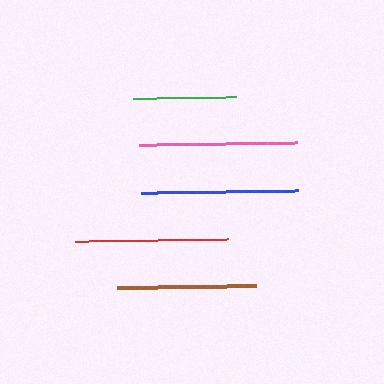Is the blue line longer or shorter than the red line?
The blue line is longer than the red line.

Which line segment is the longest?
The pink line is the longest at approximately 158 pixels.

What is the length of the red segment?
The red segment is approximately 153 pixels long.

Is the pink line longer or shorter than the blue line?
The pink line is longer than the blue line.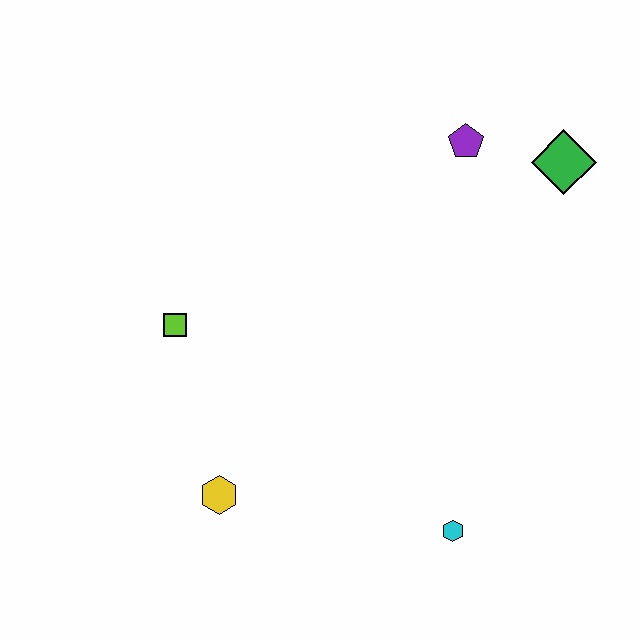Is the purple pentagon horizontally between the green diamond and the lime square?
Yes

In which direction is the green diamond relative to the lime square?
The green diamond is to the right of the lime square.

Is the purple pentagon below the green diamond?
No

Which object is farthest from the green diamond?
The yellow hexagon is farthest from the green diamond.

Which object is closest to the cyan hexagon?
The yellow hexagon is closest to the cyan hexagon.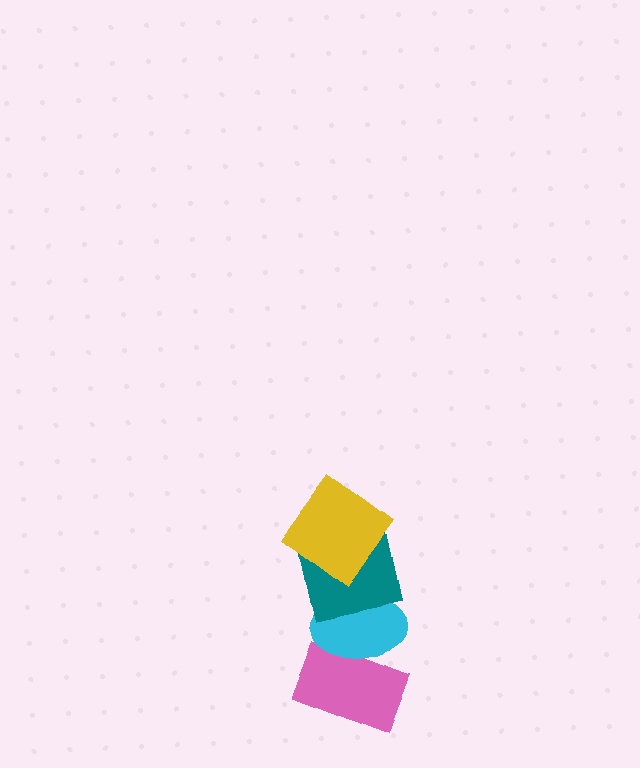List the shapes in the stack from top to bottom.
From top to bottom: the yellow diamond, the teal square, the cyan ellipse, the pink rectangle.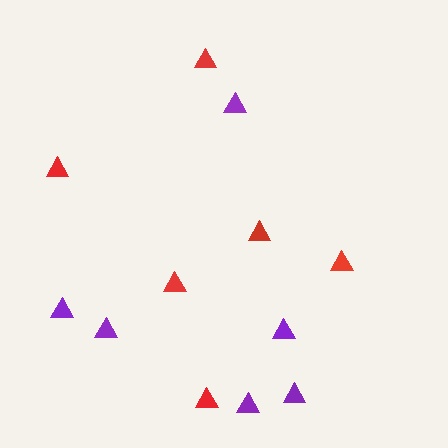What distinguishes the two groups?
There are 2 groups: one group of purple triangles (6) and one group of red triangles (6).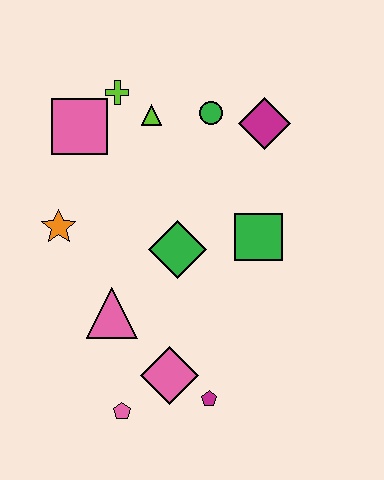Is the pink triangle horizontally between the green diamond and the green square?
No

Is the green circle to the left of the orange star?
No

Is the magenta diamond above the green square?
Yes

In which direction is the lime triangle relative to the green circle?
The lime triangle is to the left of the green circle.